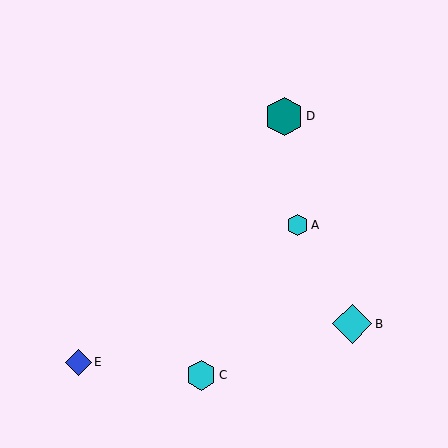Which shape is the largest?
The cyan diamond (labeled B) is the largest.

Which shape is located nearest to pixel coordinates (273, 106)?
The teal hexagon (labeled D) at (284, 116) is nearest to that location.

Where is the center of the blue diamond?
The center of the blue diamond is at (79, 362).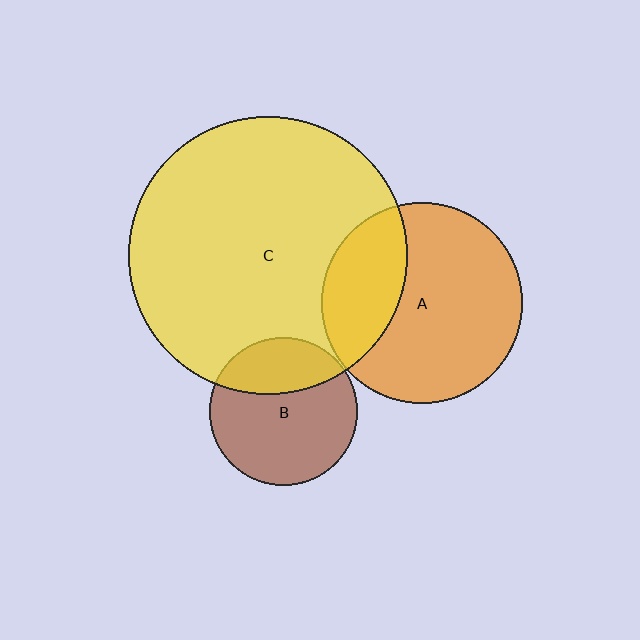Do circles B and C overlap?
Yes.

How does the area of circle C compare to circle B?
Approximately 3.5 times.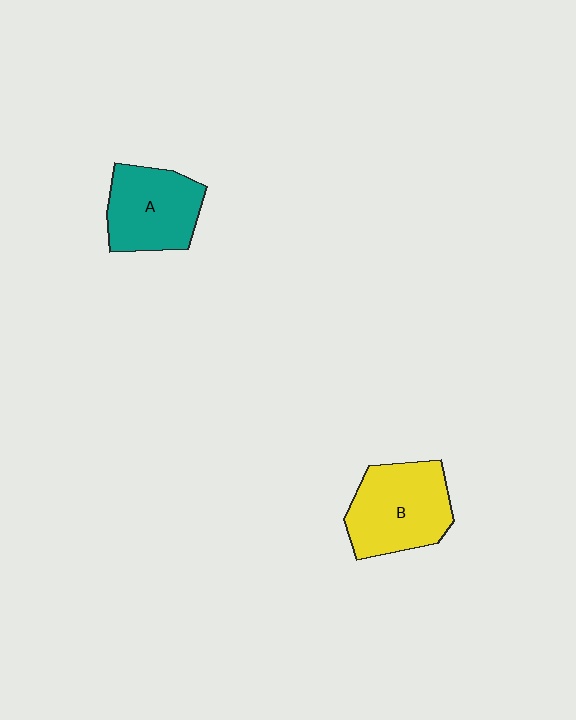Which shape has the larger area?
Shape B (yellow).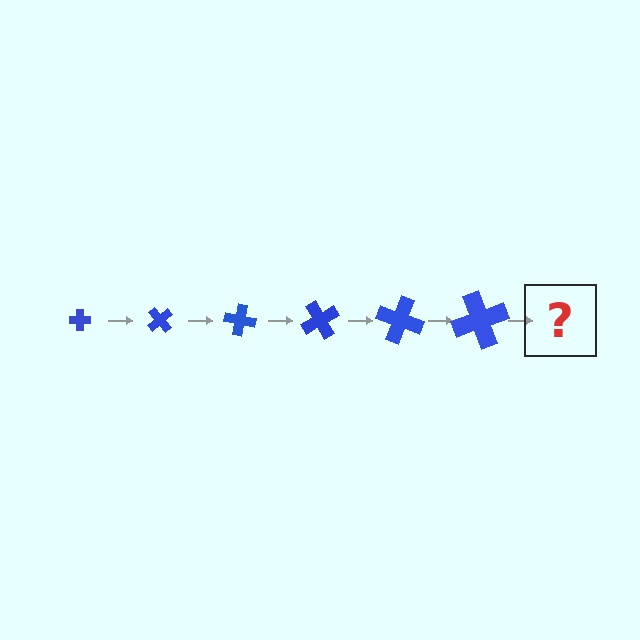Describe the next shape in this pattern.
It should be a cross, larger than the previous one and rotated 300 degrees from the start.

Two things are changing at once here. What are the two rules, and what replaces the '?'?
The two rules are that the cross grows larger each step and it rotates 50 degrees each step. The '?' should be a cross, larger than the previous one and rotated 300 degrees from the start.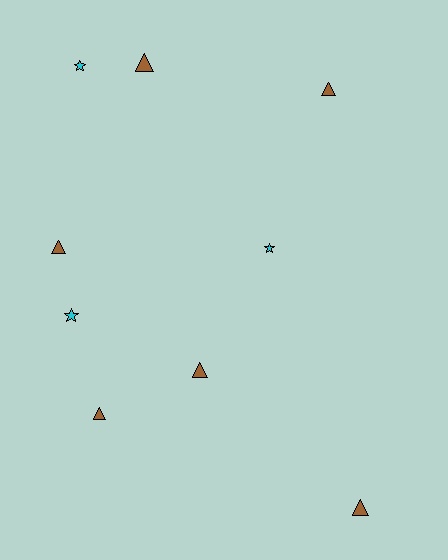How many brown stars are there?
There are no brown stars.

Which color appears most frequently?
Brown, with 6 objects.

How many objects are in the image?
There are 9 objects.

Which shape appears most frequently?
Triangle, with 6 objects.